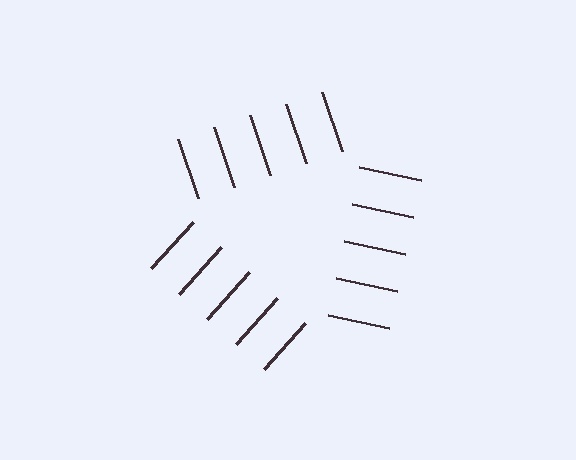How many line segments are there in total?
15 — 5 along each of the 3 edges.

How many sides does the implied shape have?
3 sides — the line-ends trace a triangle.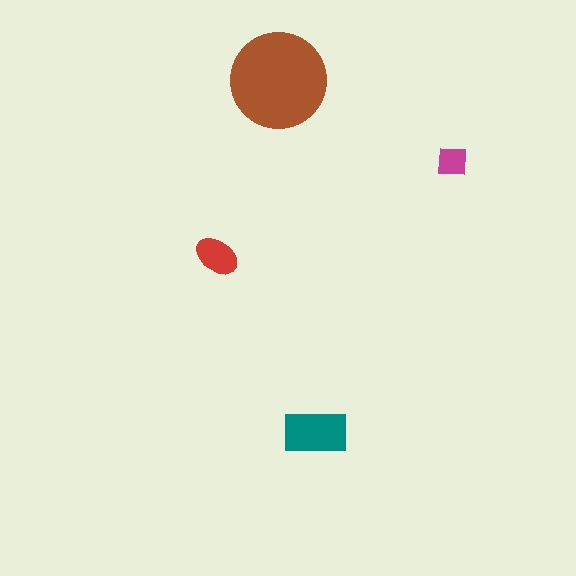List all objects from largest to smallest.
The brown circle, the teal rectangle, the red ellipse, the magenta square.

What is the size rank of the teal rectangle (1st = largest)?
2nd.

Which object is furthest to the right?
The magenta square is rightmost.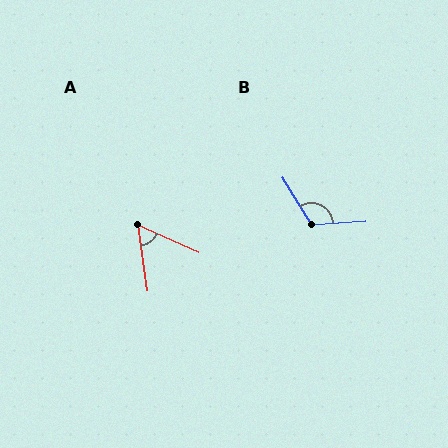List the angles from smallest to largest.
A (58°), B (118°).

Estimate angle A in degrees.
Approximately 58 degrees.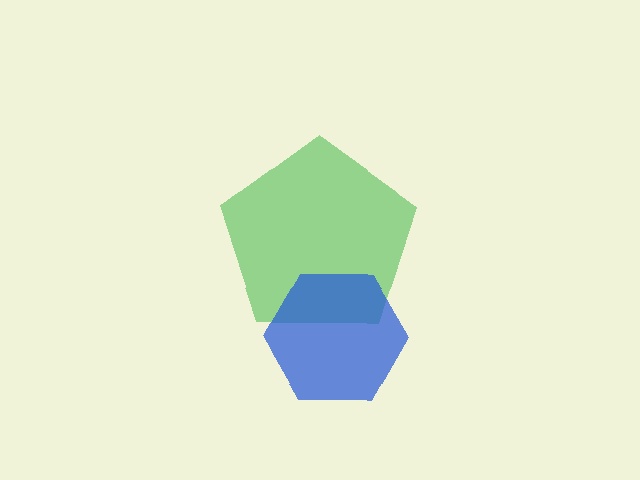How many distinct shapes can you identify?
There are 2 distinct shapes: a green pentagon, a blue hexagon.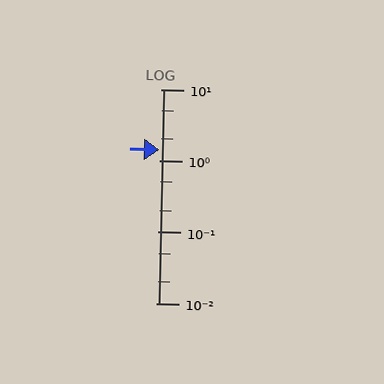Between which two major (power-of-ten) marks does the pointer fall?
The pointer is between 1 and 10.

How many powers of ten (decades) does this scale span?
The scale spans 3 decades, from 0.01 to 10.